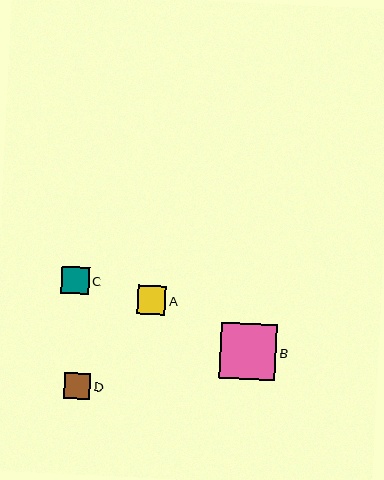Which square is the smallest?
Square D is the smallest with a size of approximately 26 pixels.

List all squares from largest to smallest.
From largest to smallest: B, A, C, D.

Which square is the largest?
Square B is the largest with a size of approximately 56 pixels.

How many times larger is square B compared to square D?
Square B is approximately 2.1 times the size of square D.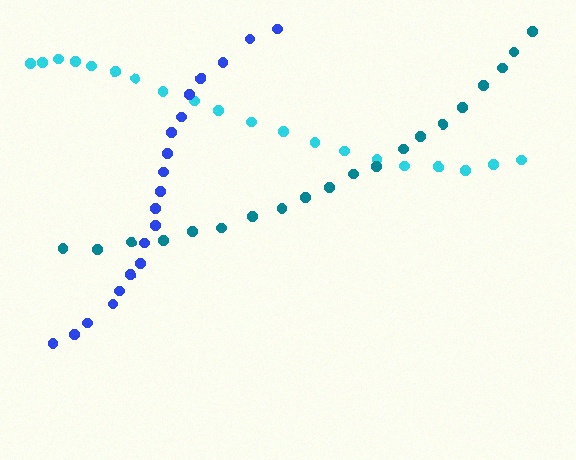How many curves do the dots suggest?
There are 3 distinct paths.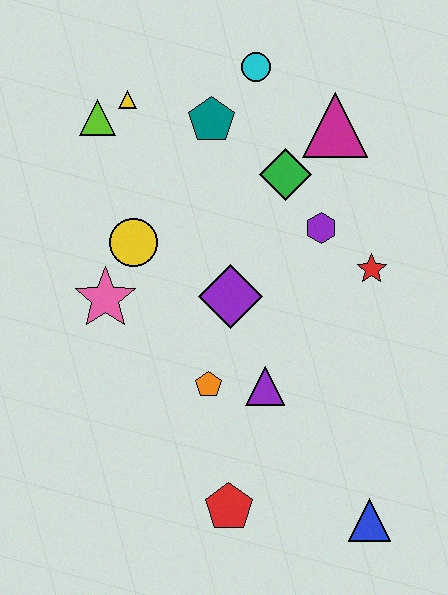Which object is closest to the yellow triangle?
The lime triangle is closest to the yellow triangle.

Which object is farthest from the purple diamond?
The blue triangle is farthest from the purple diamond.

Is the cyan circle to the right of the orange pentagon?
Yes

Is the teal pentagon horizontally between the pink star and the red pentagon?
Yes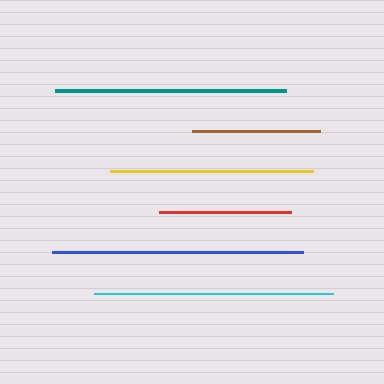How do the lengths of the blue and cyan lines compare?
The blue and cyan lines are approximately the same length.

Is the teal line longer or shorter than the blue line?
The blue line is longer than the teal line.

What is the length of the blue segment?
The blue segment is approximately 251 pixels long.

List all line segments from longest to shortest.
From longest to shortest: blue, cyan, teal, yellow, red, brown.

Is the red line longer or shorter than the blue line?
The blue line is longer than the red line.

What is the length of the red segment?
The red segment is approximately 132 pixels long.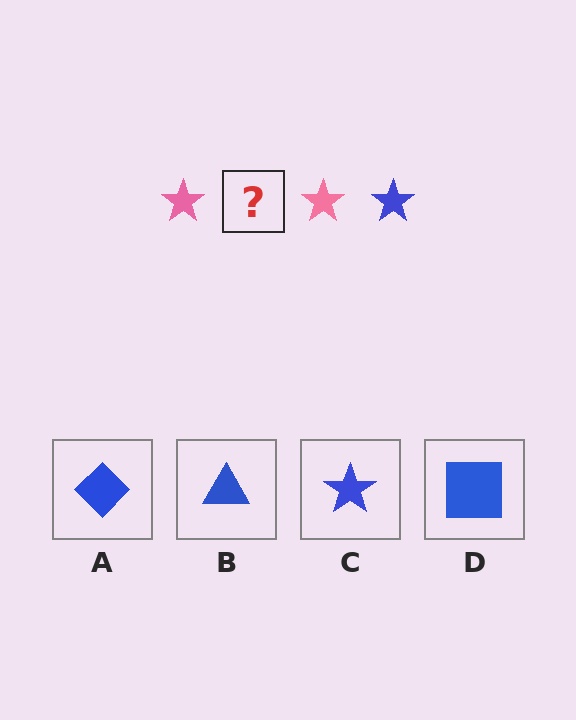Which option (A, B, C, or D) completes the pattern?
C.